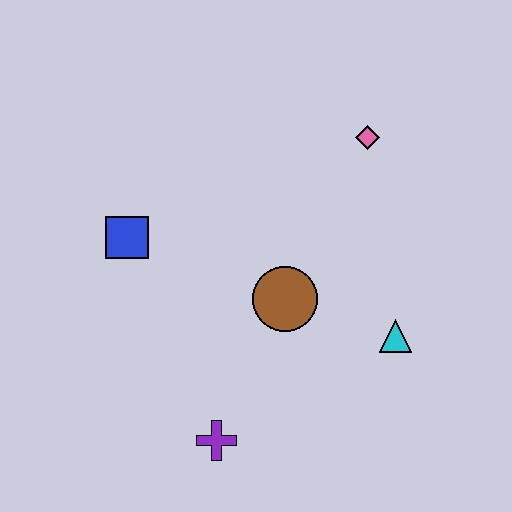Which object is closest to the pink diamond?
The brown circle is closest to the pink diamond.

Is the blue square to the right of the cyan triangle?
No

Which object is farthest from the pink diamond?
The purple cross is farthest from the pink diamond.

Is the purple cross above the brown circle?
No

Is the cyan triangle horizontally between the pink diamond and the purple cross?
No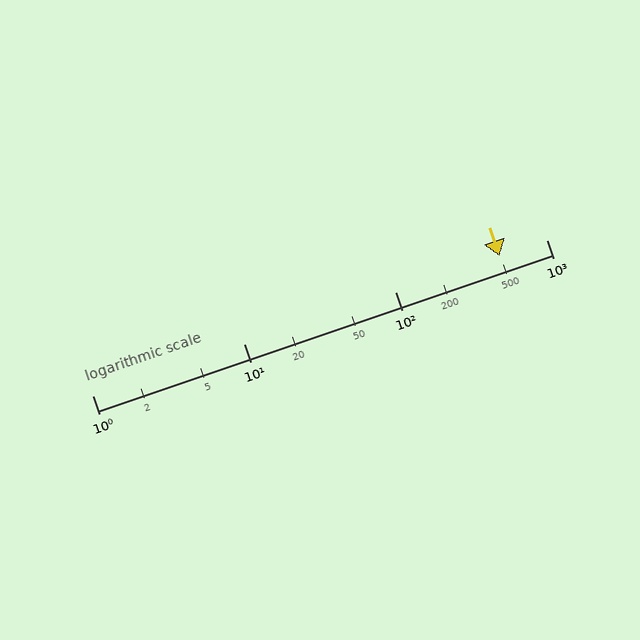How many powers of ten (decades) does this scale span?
The scale spans 3 decades, from 1 to 1000.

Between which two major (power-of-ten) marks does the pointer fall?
The pointer is between 100 and 1000.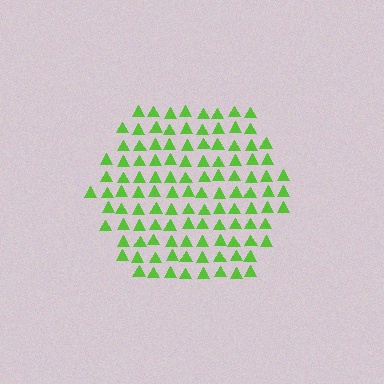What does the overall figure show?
The overall figure shows a hexagon.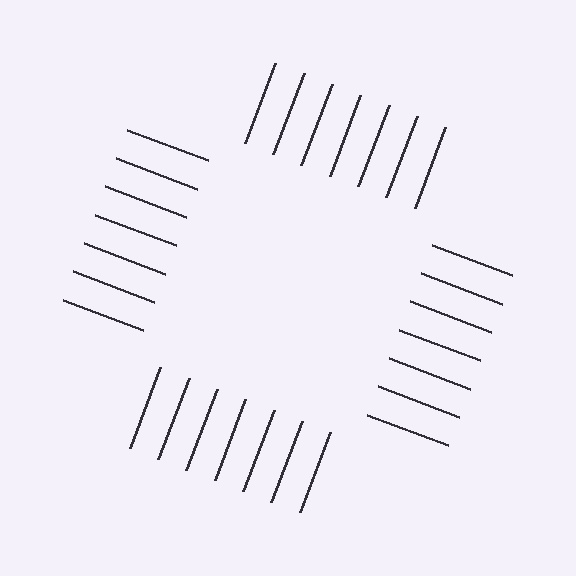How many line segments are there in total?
28 — 7 along each of the 4 edges.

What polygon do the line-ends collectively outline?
An illusory square — the line segments terminate on its edges but no continuous stroke is drawn.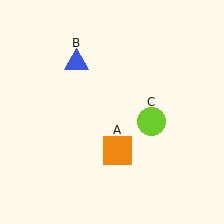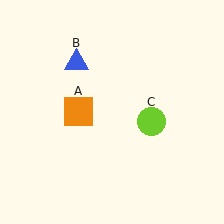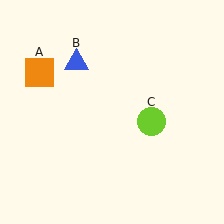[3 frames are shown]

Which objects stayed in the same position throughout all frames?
Blue triangle (object B) and lime circle (object C) remained stationary.